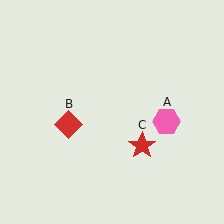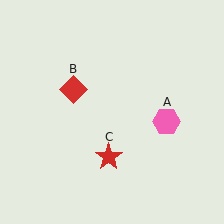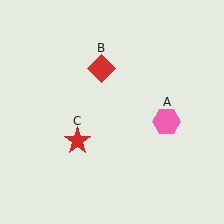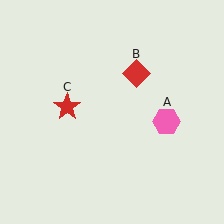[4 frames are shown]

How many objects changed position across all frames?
2 objects changed position: red diamond (object B), red star (object C).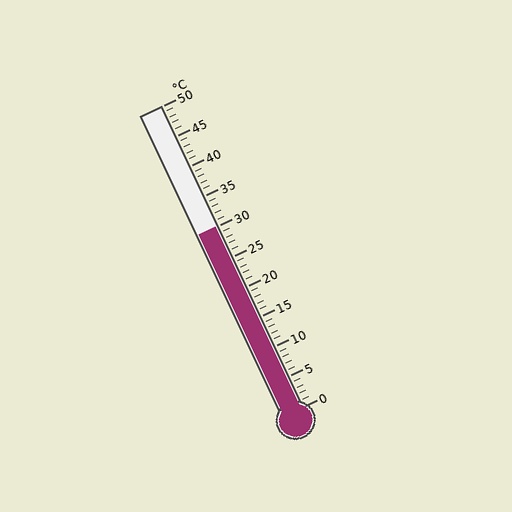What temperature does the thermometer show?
The thermometer shows approximately 30°C.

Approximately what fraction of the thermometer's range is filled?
The thermometer is filled to approximately 60% of its range.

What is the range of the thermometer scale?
The thermometer scale ranges from 0°C to 50°C.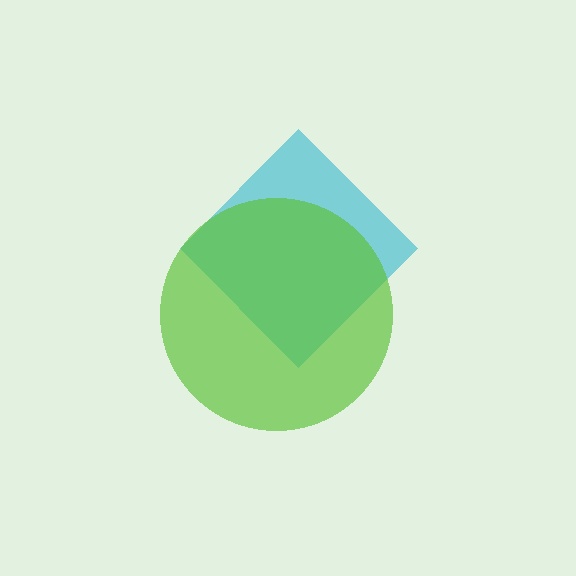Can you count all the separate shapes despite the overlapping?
Yes, there are 2 separate shapes.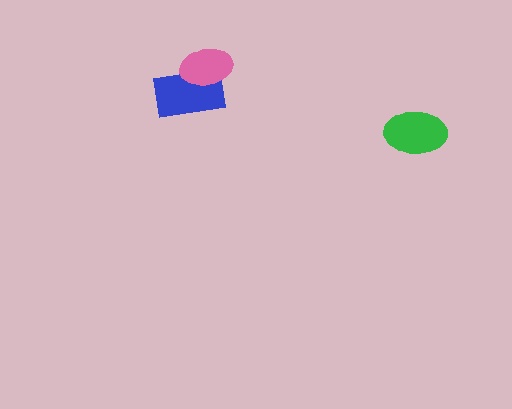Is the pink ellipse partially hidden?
No, no other shape covers it.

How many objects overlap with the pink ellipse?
1 object overlaps with the pink ellipse.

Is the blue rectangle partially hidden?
Yes, it is partially covered by another shape.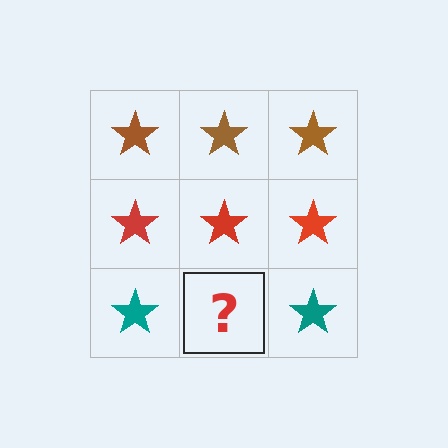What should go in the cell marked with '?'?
The missing cell should contain a teal star.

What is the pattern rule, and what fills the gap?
The rule is that each row has a consistent color. The gap should be filled with a teal star.